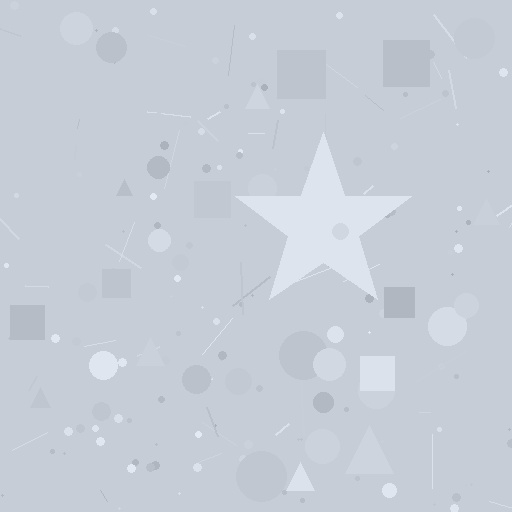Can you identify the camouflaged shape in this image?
The camouflaged shape is a star.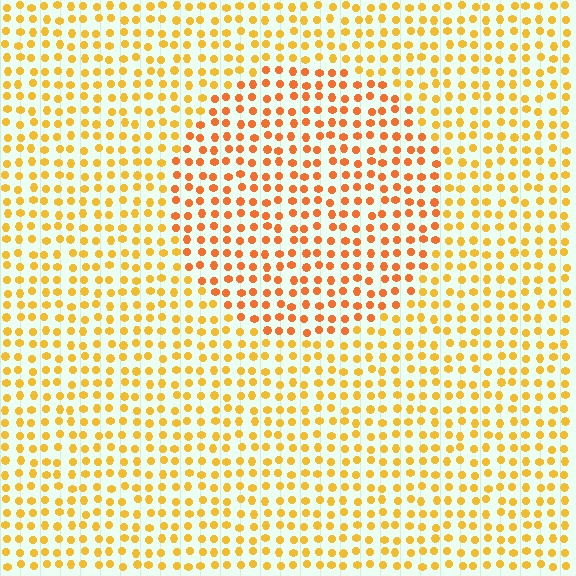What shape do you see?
I see a circle.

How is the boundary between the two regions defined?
The boundary is defined purely by a slight shift in hue (about 24 degrees). Spacing, size, and orientation are identical on both sides.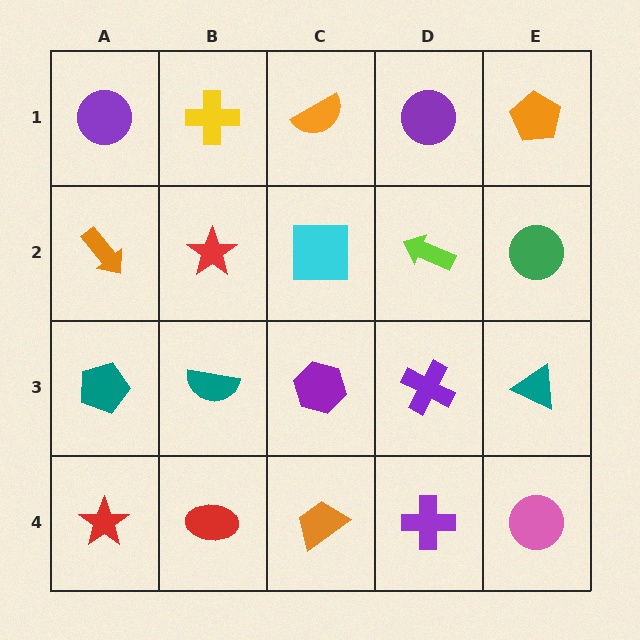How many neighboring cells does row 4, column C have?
3.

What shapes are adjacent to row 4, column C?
A purple hexagon (row 3, column C), a red ellipse (row 4, column B), a purple cross (row 4, column D).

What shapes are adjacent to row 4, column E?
A teal triangle (row 3, column E), a purple cross (row 4, column D).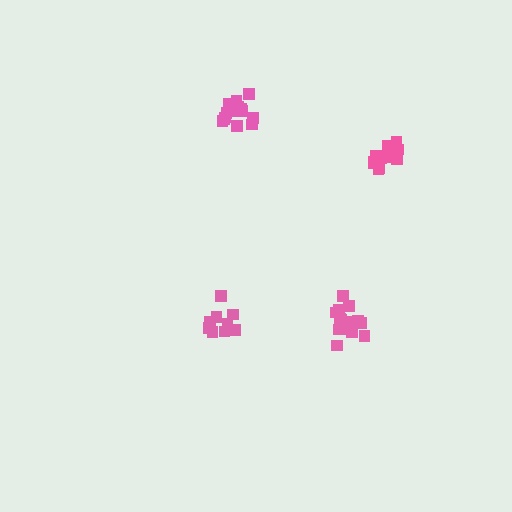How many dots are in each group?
Group 1: 10 dots, Group 2: 16 dots, Group 3: 15 dots, Group 4: 13 dots (54 total).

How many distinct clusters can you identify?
There are 4 distinct clusters.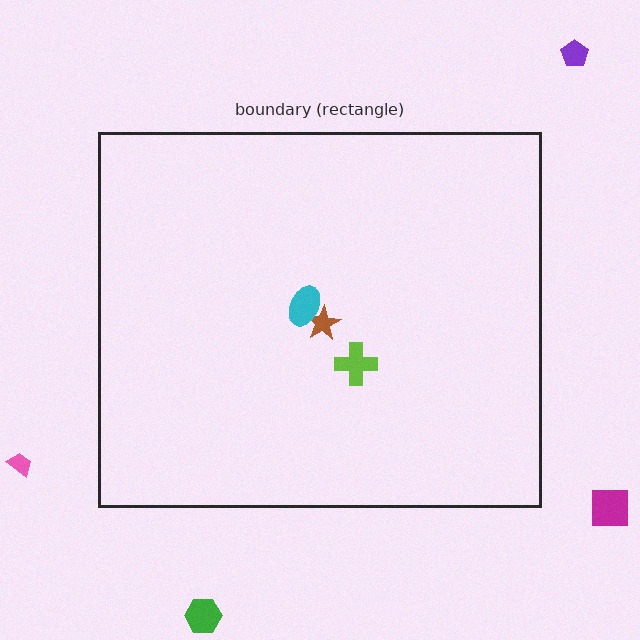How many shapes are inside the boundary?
3 inside, 4 outside.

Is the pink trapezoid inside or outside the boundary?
Outside.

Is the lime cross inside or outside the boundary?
Inside.